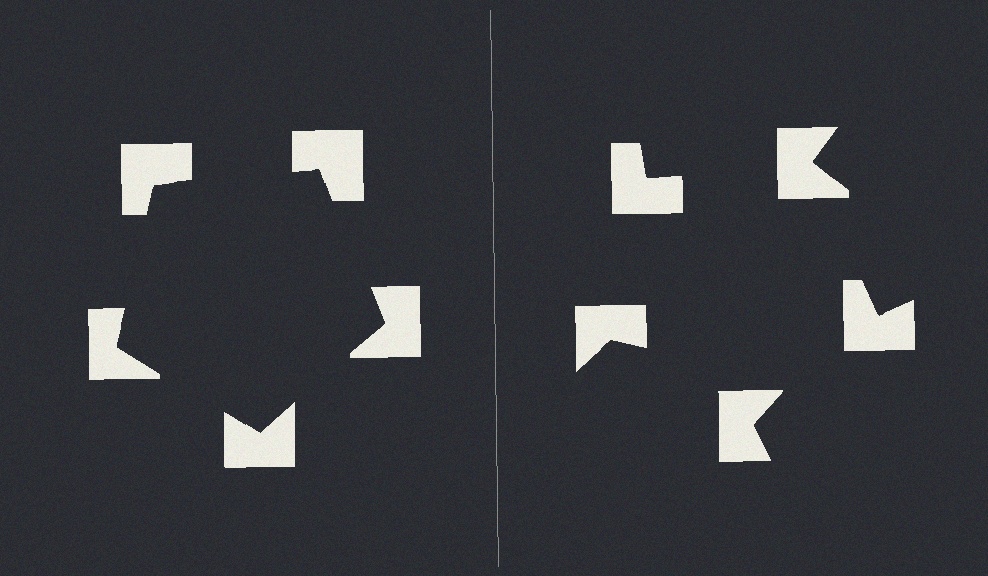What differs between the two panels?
The notched squares are positioned identically on both sides; only the wedge orientations differ. On the left they align to a pentagon; on the right they are misaligned.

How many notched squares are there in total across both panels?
10 — 5 on each side.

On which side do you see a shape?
An illusory pentagon appears on the left side. On the right side the wedge cuts are rotated, so no coherent shape forms.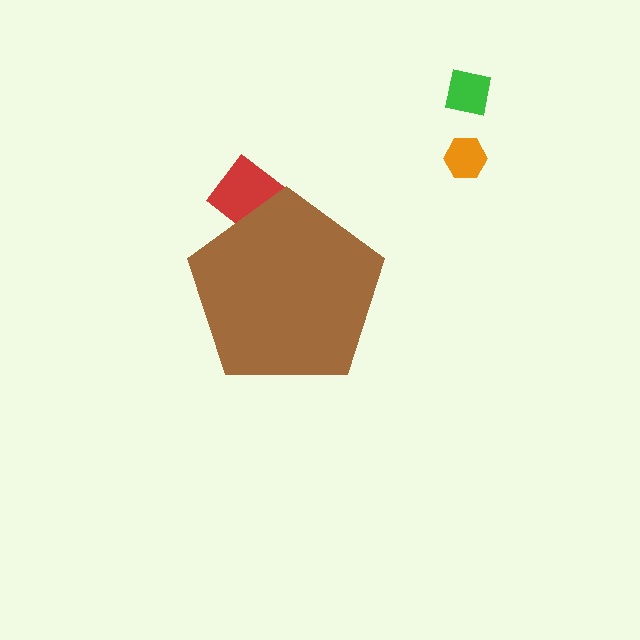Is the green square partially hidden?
No, the green square is fully visible.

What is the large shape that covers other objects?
A brown pentagon.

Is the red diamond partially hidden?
Yes, the red diamond is partially hidden behind the brown pentagon.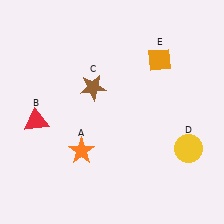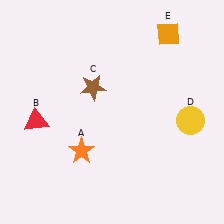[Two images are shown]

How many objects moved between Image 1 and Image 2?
2 objects moved between the two images.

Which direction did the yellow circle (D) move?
The yellow circle (D) moved up.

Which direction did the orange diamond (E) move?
The orange diamond (E) moved up.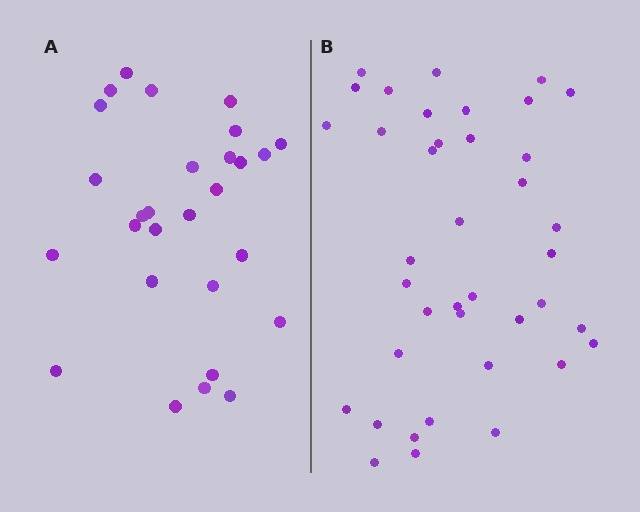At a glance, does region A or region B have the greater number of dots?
Region B (the right region) has more dots.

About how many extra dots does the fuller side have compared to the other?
Region B has roughly 12 or so more dots than region A.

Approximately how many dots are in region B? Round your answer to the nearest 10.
About 40 dots. (The exact count is 39, which rounds to 40.)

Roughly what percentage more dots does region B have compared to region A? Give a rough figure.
About 40% more.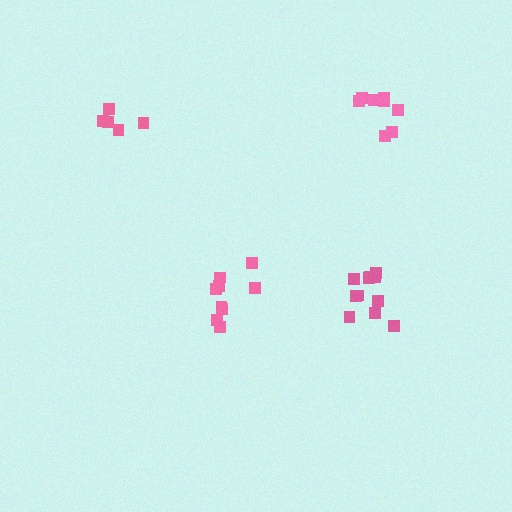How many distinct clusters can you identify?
There are 4 distinct clusters.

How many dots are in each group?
Group 1: 8 dots, Group 2: 5 dots, Group 3: 11 dots, Group 4: 9 dots (33 total).